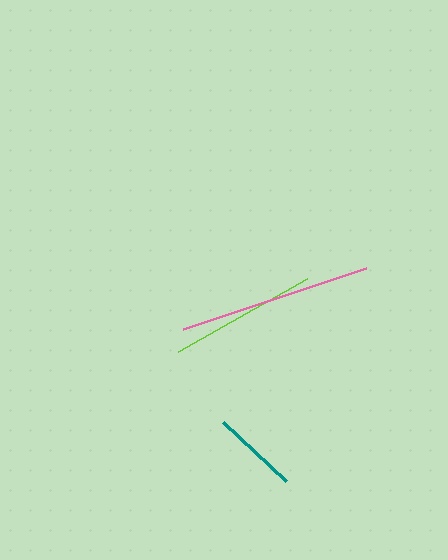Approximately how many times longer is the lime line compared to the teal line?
The lime line is approximately 1.7 times the length of the teal line.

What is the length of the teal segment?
The teal segment is approximately 87 pixels long.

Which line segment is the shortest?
The teal line is the shortest at approximately 87 pixels.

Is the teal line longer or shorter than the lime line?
The lime line is longer than the teal line.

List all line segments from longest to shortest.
From longest to shortest: pink, lime, teal.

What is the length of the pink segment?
The pink segment is approximately 192 pixels long.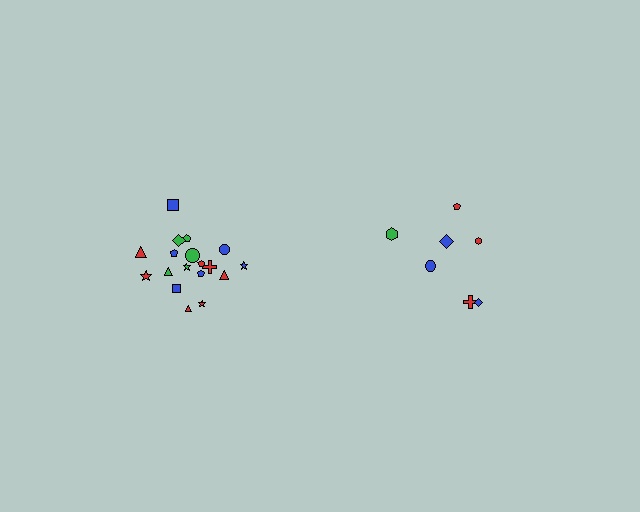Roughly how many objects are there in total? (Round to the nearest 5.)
Roughly 25 objects in total.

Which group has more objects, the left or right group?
The left group.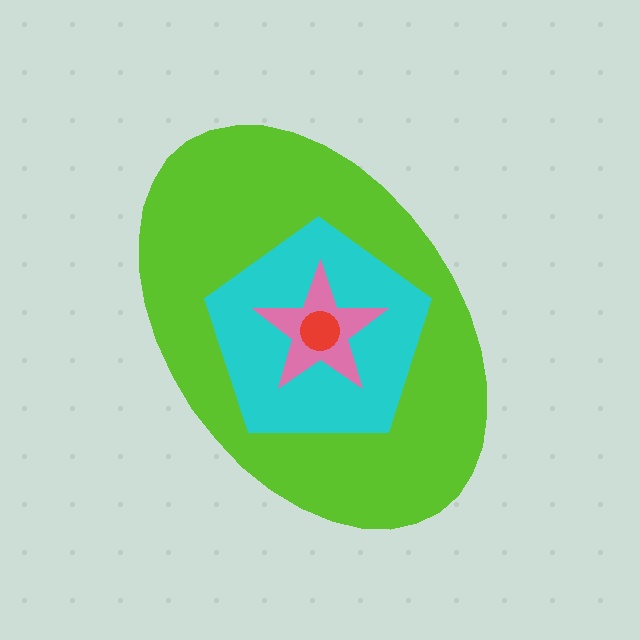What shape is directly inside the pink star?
The red circle.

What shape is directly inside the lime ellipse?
The cyan pentagon.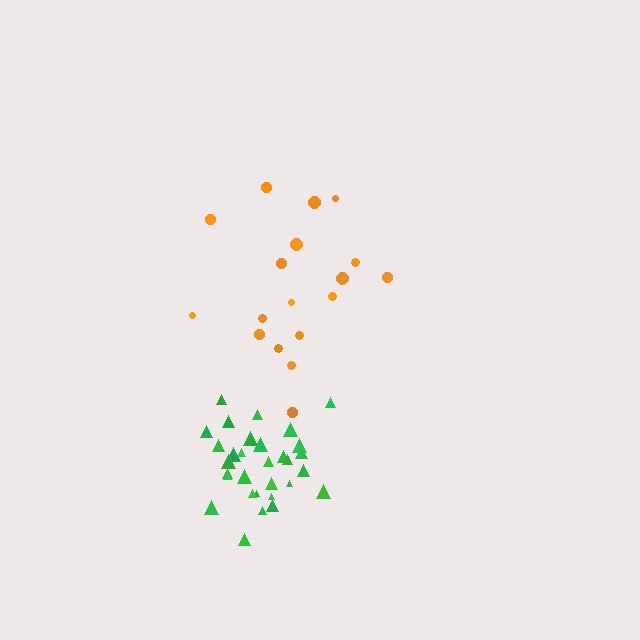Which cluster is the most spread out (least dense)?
Orange.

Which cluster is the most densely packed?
Green.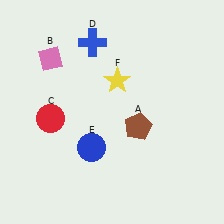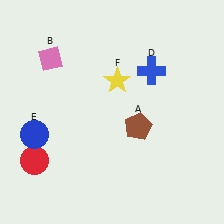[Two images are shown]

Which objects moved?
The objects that moved are: the red circle (C), the blue cross (D), the blue circle (E).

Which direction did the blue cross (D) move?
The blue cross (D) moved right.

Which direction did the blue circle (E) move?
The blue circle (E) moved left.